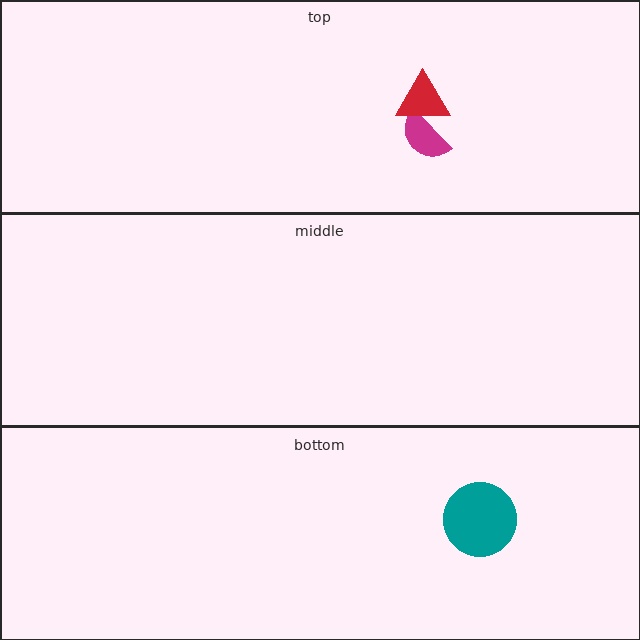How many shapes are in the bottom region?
1.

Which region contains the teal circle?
The bottom region.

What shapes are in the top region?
The magenta semicircle, the red triangle.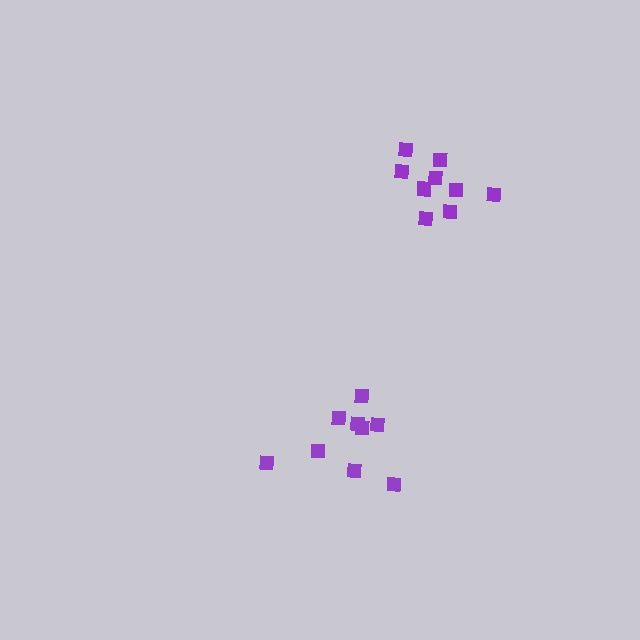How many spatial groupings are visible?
There are 2 spatial groupings.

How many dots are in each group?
Group 1: 9 dots, Group 2: 10 dots (19 total).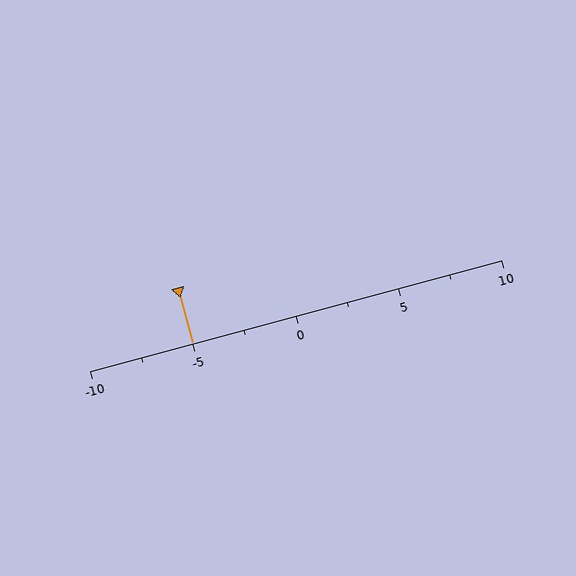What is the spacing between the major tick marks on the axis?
The major ticks are spaced 5 apart.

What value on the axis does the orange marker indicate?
The marker indicates approximately -5.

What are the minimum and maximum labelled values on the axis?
The axis runs from -10 to 10.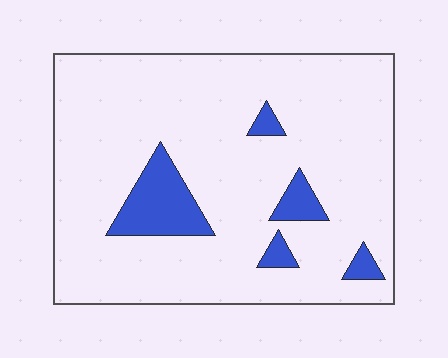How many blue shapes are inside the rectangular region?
5.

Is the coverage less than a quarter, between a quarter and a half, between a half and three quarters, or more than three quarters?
Less than a quarter.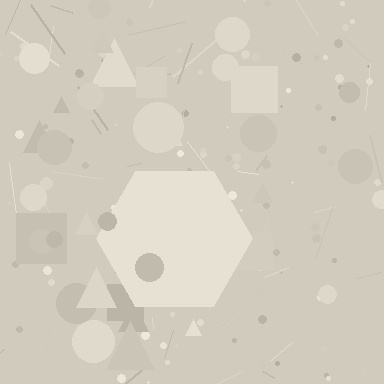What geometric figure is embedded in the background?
A hexagon is embedded in the background.